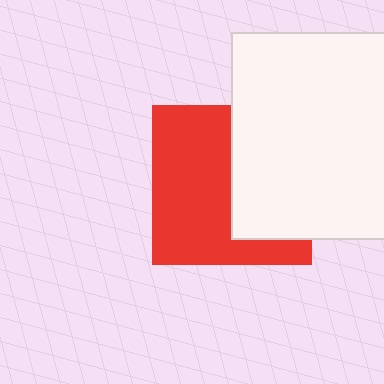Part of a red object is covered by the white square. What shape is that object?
It is a square.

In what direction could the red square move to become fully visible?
The red square could move left. That would shift it out from behind the white square entirely.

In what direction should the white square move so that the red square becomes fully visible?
The white square should move right. That is the shortest direction to clear the overlap and leave the red square fully visible.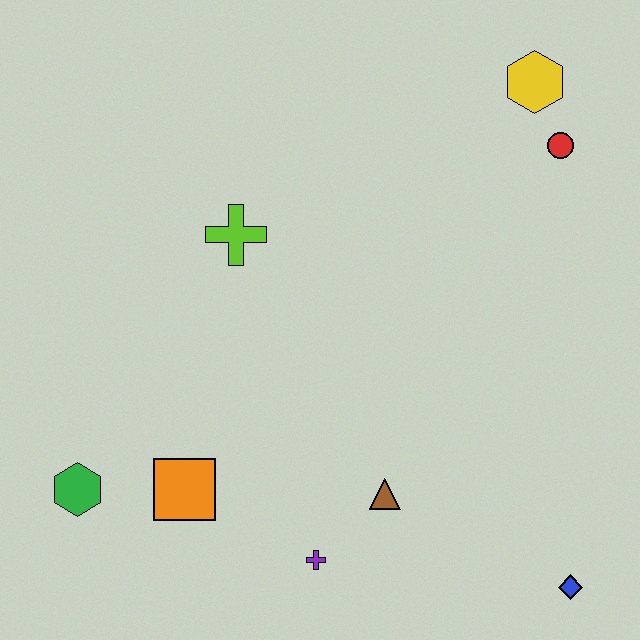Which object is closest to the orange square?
The green hexagon is closest to the orange square.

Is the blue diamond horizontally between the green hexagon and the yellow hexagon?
No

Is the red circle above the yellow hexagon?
No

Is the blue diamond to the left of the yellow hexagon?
No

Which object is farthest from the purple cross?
The yellow hexagon is farthest from the purple cross.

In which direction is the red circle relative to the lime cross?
The red circle is to the right of the lime cross.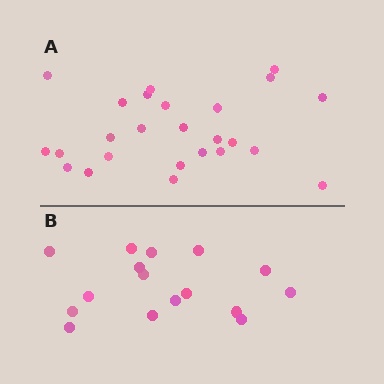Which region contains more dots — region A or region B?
Region A (the top region) has more dots.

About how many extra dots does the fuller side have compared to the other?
Region A has roughly 8 or so more dots than region B.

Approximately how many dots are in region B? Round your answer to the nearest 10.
About 20 dots. (The exact count is 16, which rounds to 20.)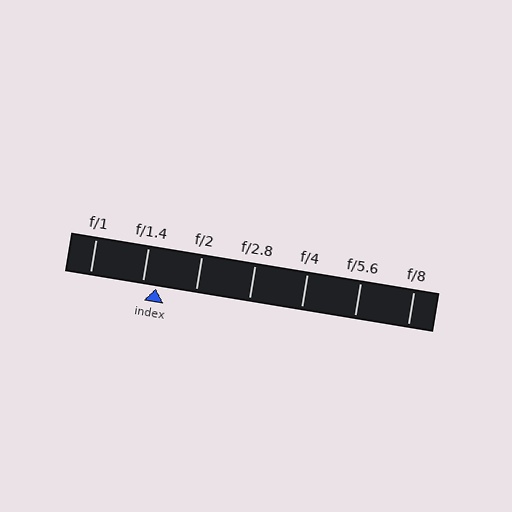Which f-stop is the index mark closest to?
The index mark is closest to f/1.4.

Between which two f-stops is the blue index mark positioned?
The index mark is between f/1.4 and f/2.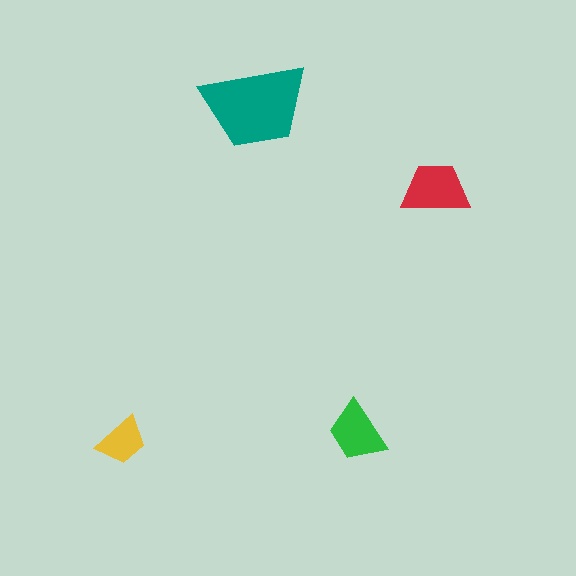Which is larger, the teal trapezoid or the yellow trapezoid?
The teal one.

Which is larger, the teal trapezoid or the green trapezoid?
The teal one.